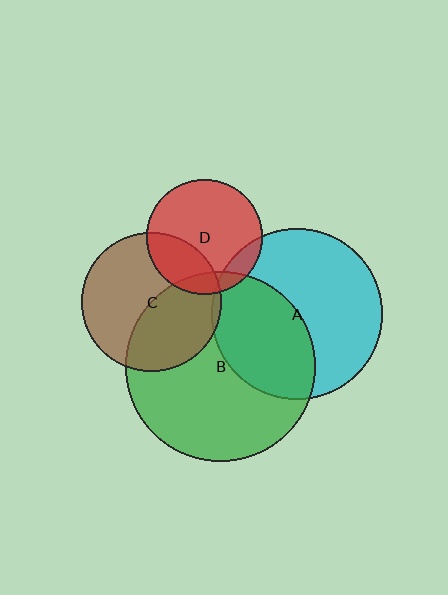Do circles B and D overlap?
Yes.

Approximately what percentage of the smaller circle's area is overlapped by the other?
Approximately 10%.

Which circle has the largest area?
Circle B (green).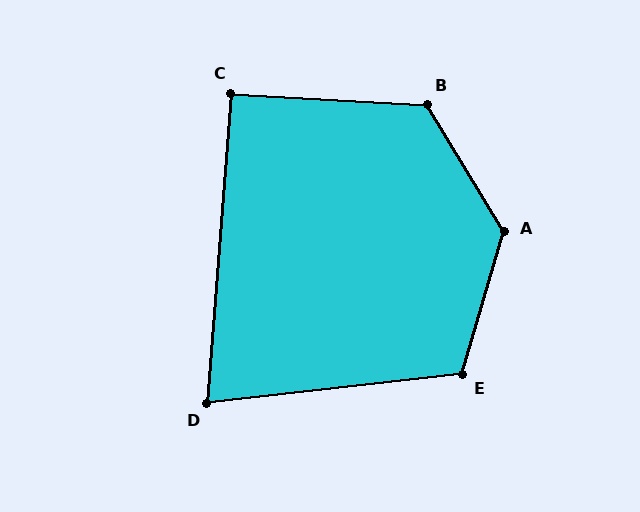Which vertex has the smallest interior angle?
D, at approximately 79 degrees.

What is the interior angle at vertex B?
Approximately 124 degrees (obtuse).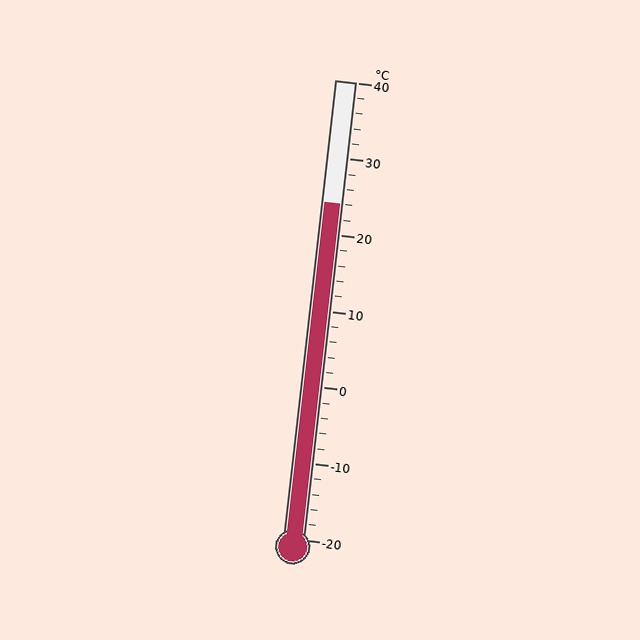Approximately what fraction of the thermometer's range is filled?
The thermometer is filled to approximately 75% of its range.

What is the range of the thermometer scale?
The thermometer scale ranges from -20°C to 40°C.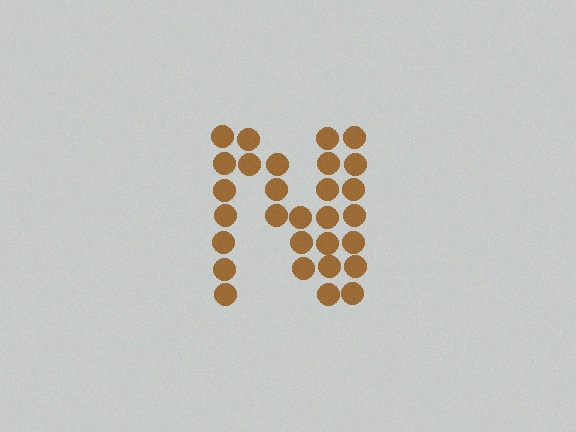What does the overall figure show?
The overall figure shows the letter N.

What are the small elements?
The small elements are circles.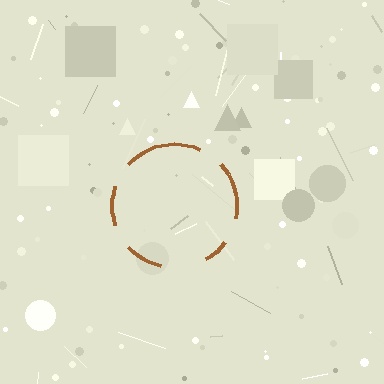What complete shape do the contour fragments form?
The contour fragments form a circle.